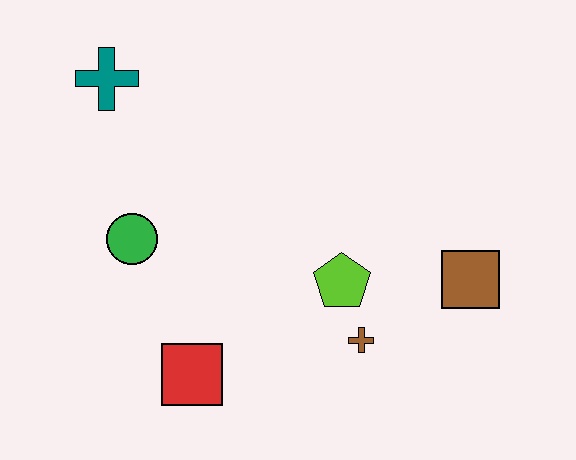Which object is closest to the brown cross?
The lime pentagon is closest to the brown cross.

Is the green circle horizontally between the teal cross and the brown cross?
Yes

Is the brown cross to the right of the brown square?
No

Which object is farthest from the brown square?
The teal cross is farthest from the brown square.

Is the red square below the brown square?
Yes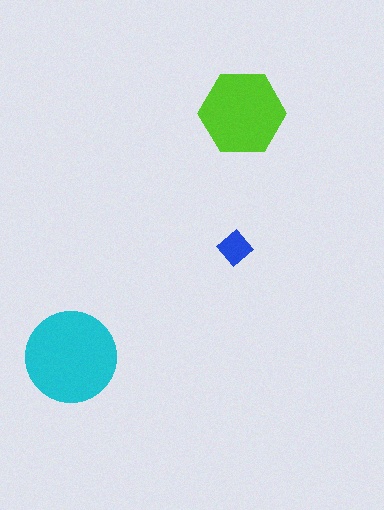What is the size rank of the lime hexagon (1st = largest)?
2nd.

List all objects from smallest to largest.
The blue diamond, the lime hexagon, the cyan circle.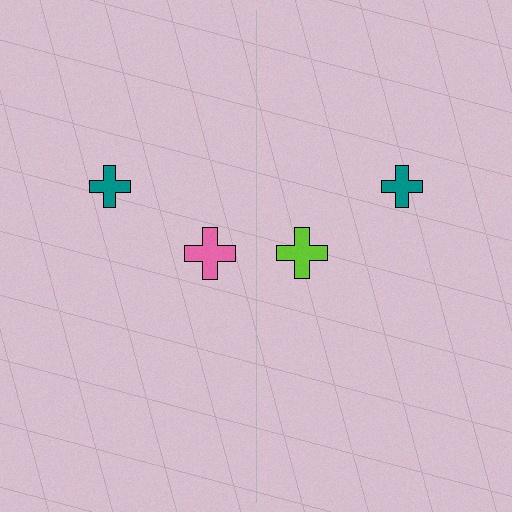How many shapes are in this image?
There are 4 shapes in this image.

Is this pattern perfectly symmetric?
No, the pattern is not perfectly symmetric. The lime cross on the right side breaks the symmetry — its mirror counterpart is pink.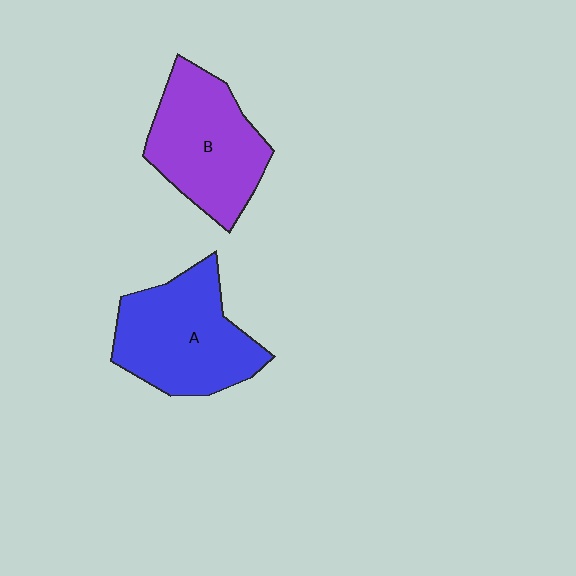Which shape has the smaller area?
Shape B (purple).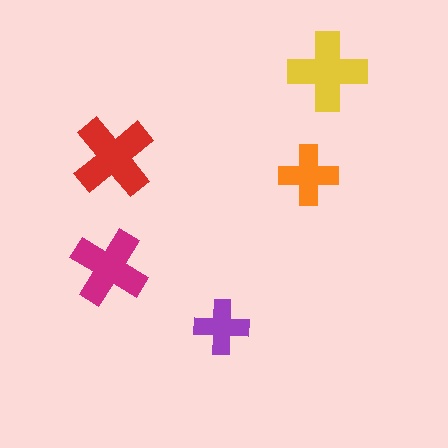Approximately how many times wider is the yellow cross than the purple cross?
About 1.5 times wider.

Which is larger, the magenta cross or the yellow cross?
The yellow one.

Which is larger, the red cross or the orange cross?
The red one.